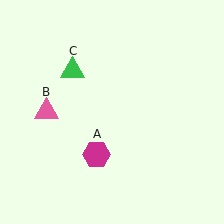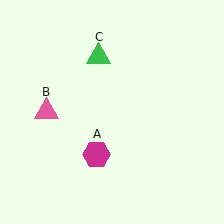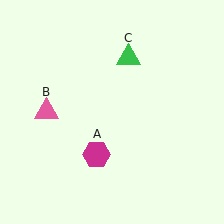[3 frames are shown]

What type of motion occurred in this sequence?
The green triangle (object C) rotated clockwise around the center of the scene.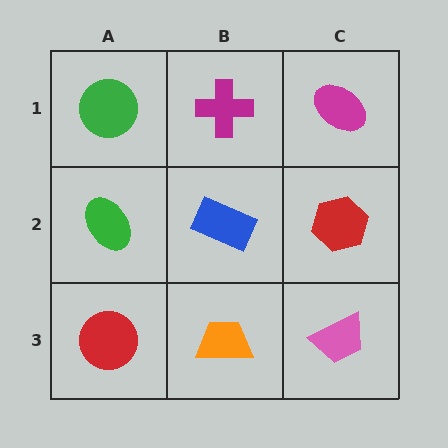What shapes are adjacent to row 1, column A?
A green ellipse (row 2, column A), a magenta cross (row 1, column B).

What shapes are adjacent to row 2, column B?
A magenta cross (row 1, column B), an orange trapezoid (row 3, column B), a green ellipse (row 2, column A), a red hexagon (row 2, column C).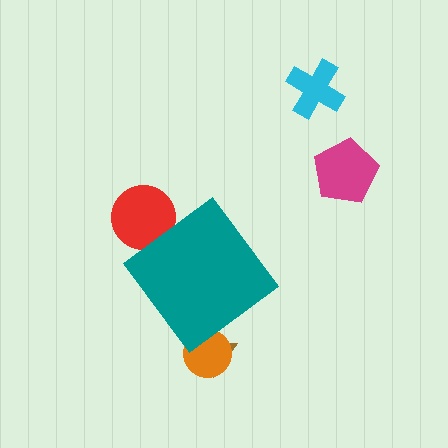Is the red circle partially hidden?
Yes, the red circle is partially hidden behind the teal diamond.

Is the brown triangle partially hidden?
Yes, the brown triangle is partially hidden behind the teal diamond.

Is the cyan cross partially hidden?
No, the cyan cross is fully visible.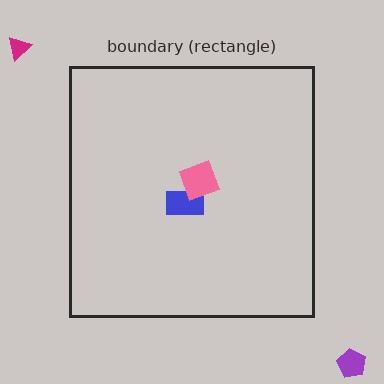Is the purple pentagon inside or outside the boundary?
Outside.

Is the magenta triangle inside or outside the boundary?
Outside.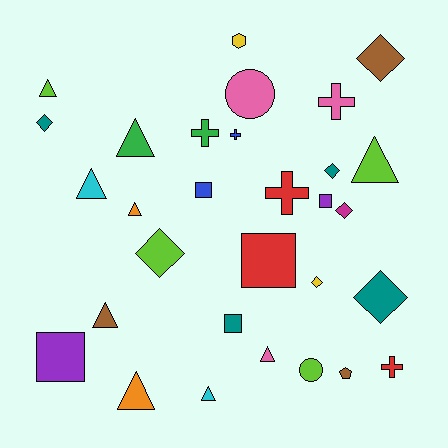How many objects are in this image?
There are 30 objects.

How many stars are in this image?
There are no stars.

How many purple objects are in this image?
There are 2 purple objects.